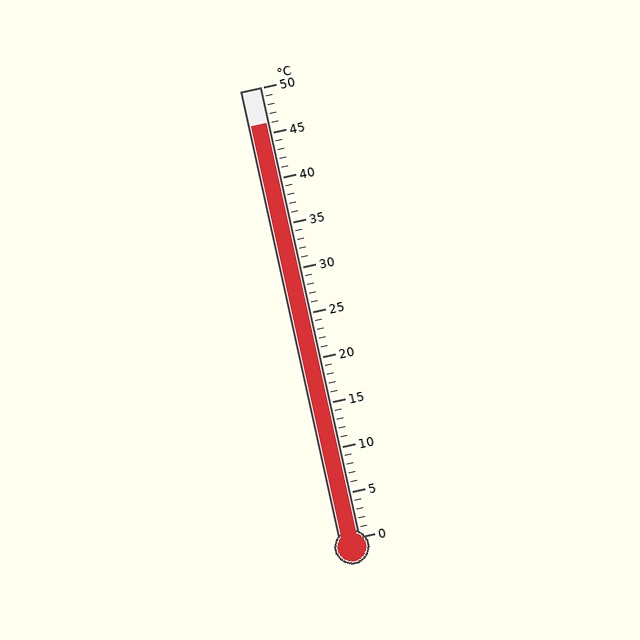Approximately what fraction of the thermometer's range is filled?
The thermometer is filled to approximately 90% of its range.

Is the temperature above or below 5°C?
The temperature is above 5°C.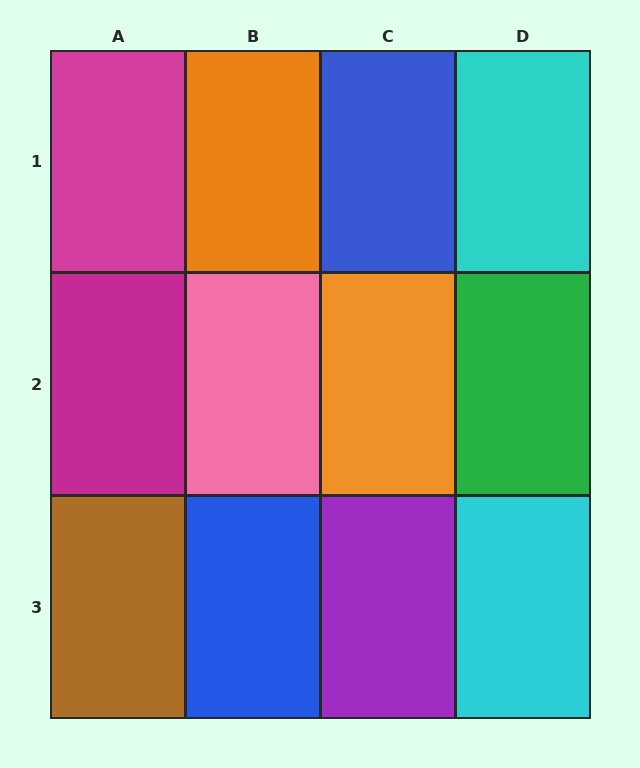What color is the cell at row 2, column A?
Magenta.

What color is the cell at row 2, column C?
Orange.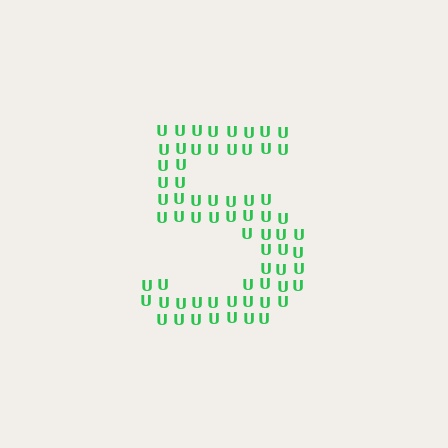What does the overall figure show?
The overall figure shows the digit 5.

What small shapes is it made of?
It is made of small letter U's.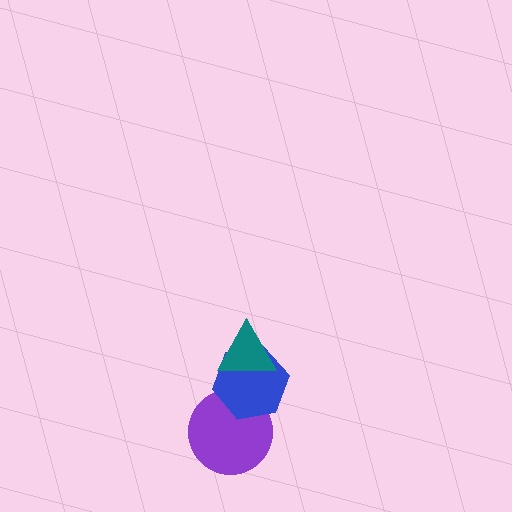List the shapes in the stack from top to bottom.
From top to bottom: the teal triangle, the blue hexagon, the purple circle.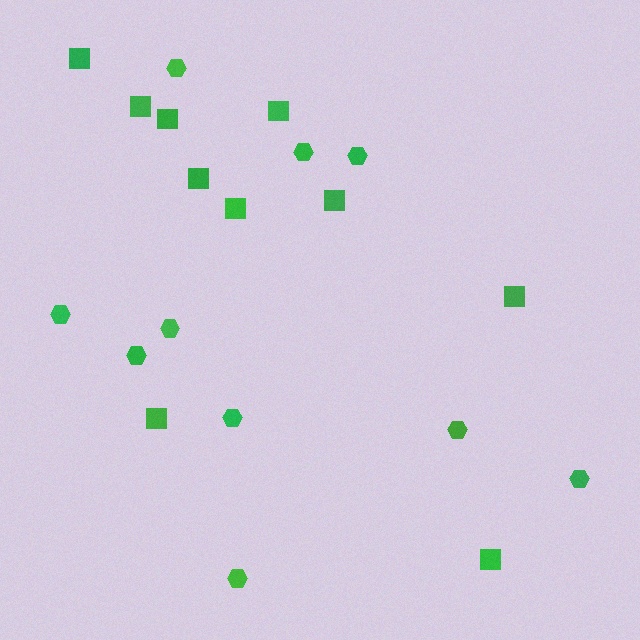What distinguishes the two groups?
There are 2 groups: one group of hexagons (10) and one group of squares (10).